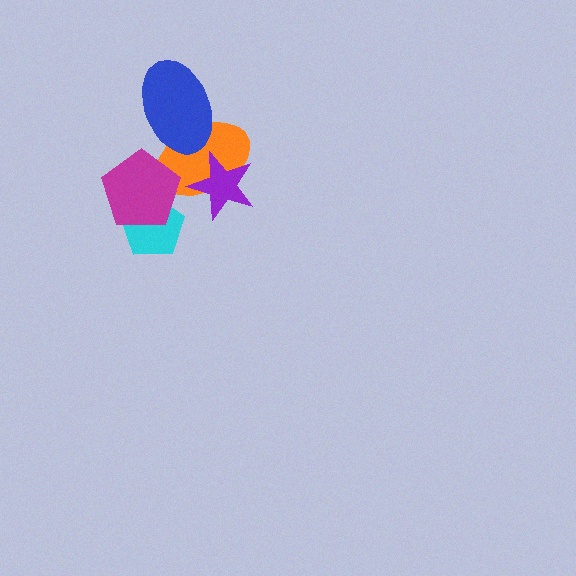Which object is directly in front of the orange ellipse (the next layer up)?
The magenta pentagon is directly in front of the orange ellipse.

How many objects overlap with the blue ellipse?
1 object overlaps with the blue ellipse.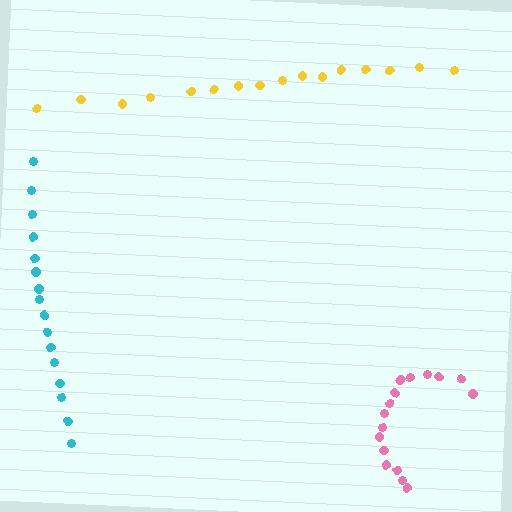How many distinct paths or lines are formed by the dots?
There are 3 distinct paths.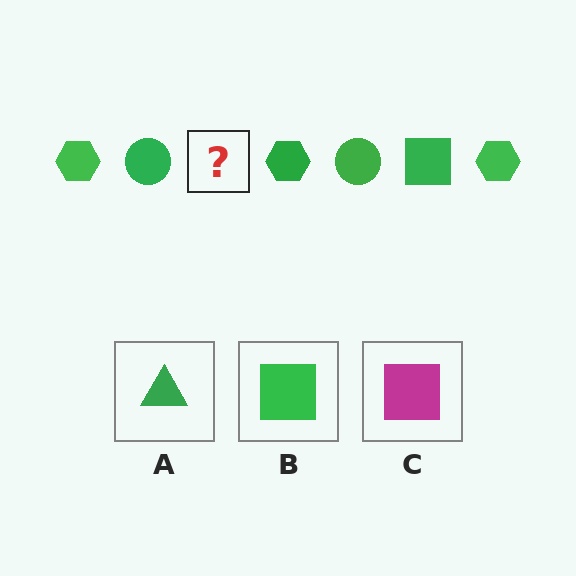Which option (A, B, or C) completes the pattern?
B.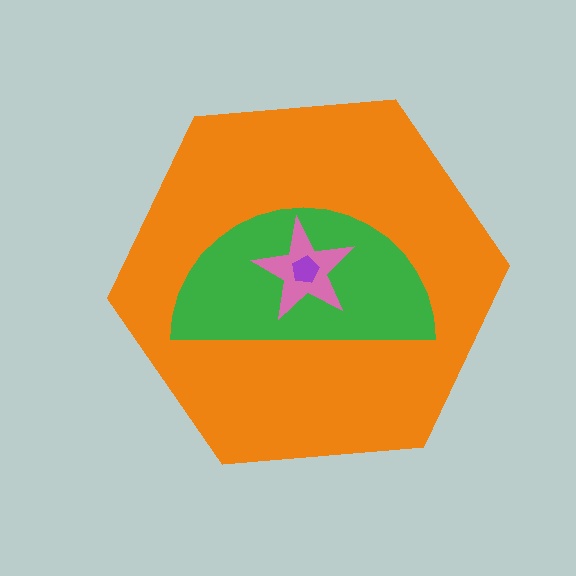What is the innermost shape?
The purple pentagon.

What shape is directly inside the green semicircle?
The pink star.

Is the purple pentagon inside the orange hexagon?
Yes.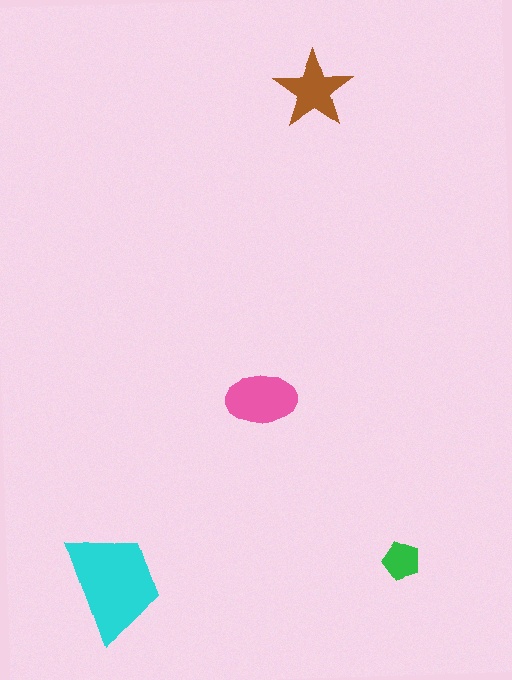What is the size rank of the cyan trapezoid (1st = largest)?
1st.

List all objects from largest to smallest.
The cyan trapezoid, the pink ellipse, the brown star, the green pentagon.